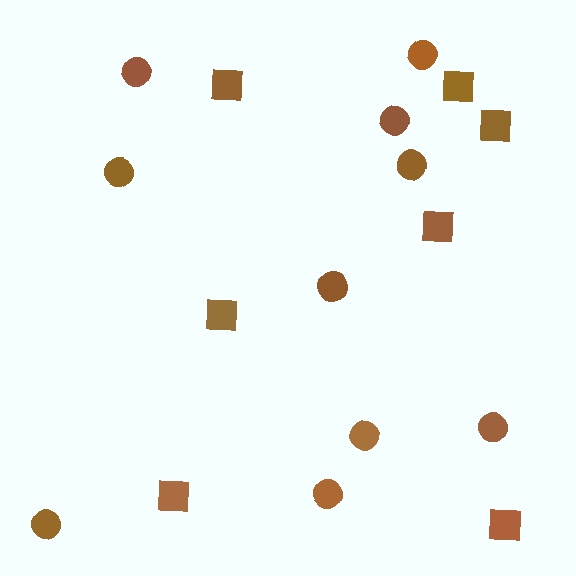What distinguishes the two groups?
There are 2 groups: one group of squares (7) and one group of circles (10).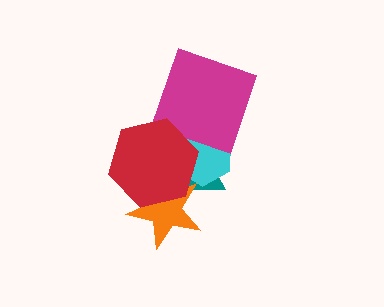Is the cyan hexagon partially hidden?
Yes, it is partially covered by another shape.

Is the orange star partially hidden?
Yes, it is partially covered by another shape.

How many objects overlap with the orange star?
2 objects overlap with the orange star.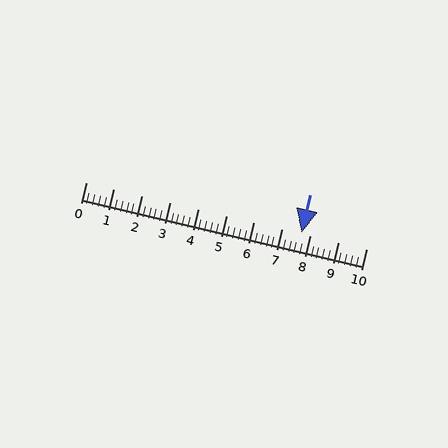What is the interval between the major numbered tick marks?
The major tick marks are spaced 1 units apart.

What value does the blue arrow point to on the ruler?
The blue arrow points to approximately 7.7.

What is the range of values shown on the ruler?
The ruler shows values from 0 to 10.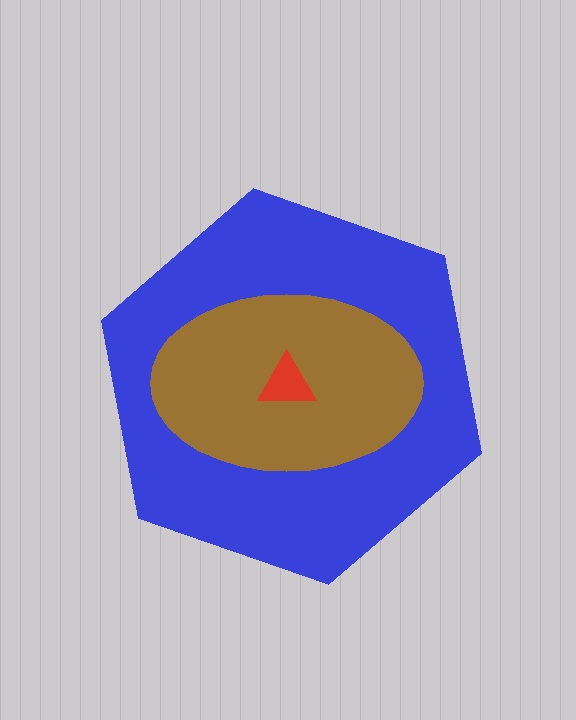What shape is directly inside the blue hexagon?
The brown ellipse.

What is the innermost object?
The red triangle.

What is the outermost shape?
The blue hexagon.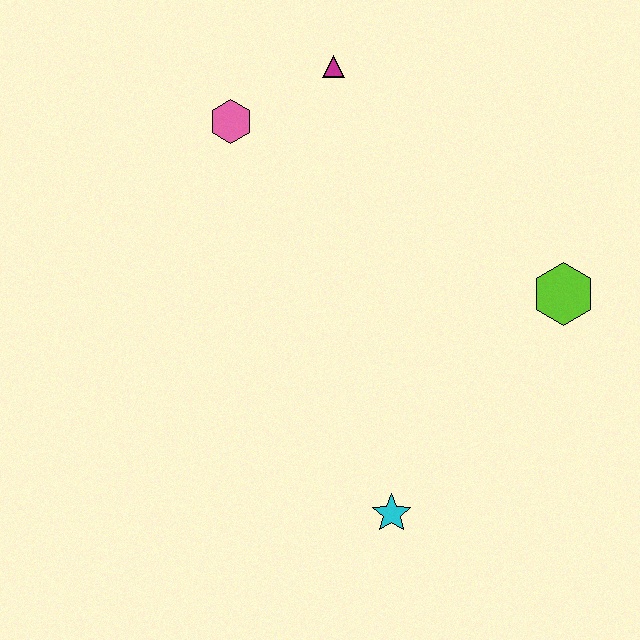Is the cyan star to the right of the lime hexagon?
No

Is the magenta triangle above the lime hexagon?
Yes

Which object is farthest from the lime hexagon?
The pink hexagon is farthest from the lime hexagon.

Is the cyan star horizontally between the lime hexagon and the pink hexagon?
Yes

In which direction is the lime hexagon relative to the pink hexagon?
The lime hexagon is to the right of the pink hexagon.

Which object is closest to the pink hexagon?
The magenta triangle is closest to the pink hexagon.